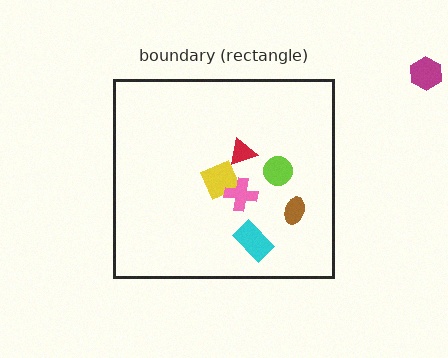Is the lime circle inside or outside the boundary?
Inside.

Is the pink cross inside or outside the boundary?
Inside.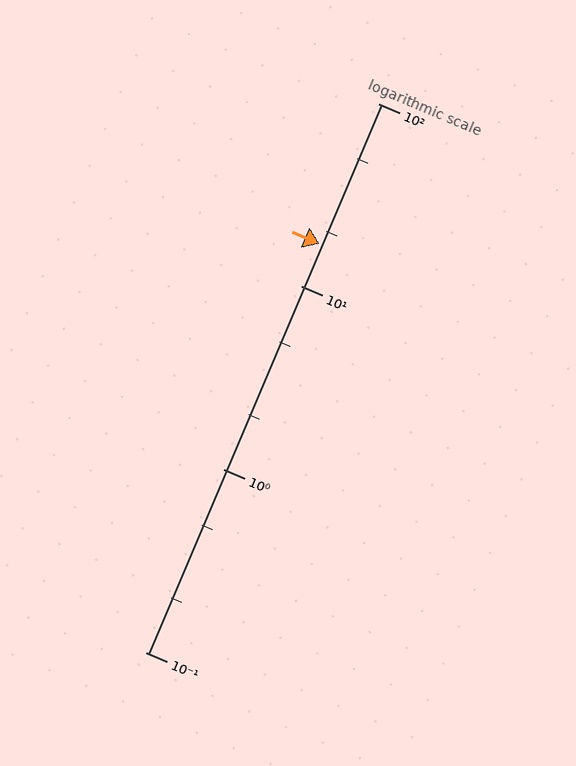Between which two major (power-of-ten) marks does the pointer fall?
The pointer is between 10 and 100.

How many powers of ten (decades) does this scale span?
The scale spans 3 decades, from 0.1 to 100.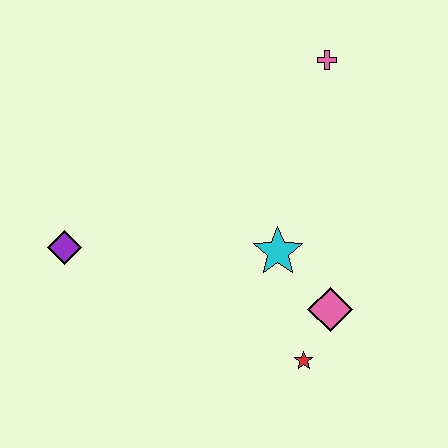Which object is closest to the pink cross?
The cyan star is closest to the pink cross.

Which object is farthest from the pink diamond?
The purple diamond is farthest from the pink diamond.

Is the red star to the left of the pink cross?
Yes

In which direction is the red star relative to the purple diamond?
The red star is to the right of the purple diamond.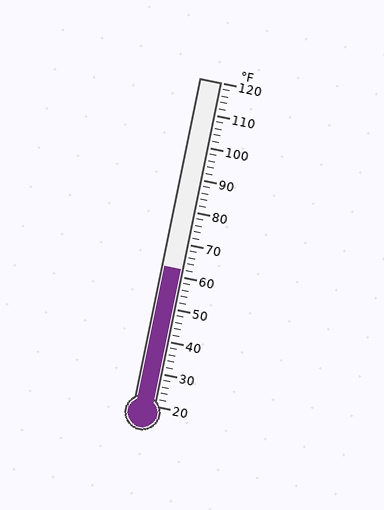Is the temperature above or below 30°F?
The temperature is above 30°F.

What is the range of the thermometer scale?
The thermometer scale ranges from 20°F to 120°F.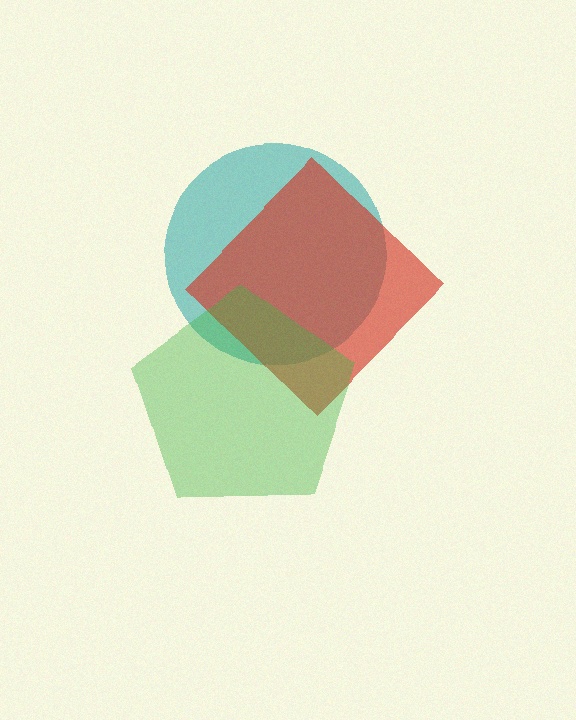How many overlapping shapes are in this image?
There are 3 overlapping shapes in the image.